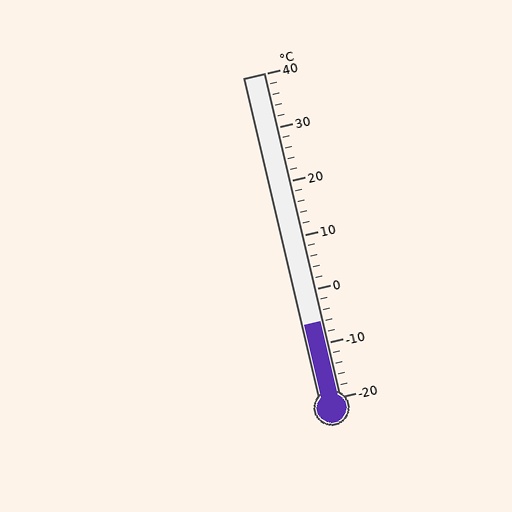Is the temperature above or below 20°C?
The temperature is below 20°C.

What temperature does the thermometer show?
The thermometer shows approximately -6°C.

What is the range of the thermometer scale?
The thermometer scale ranges from -20°C to 40°C.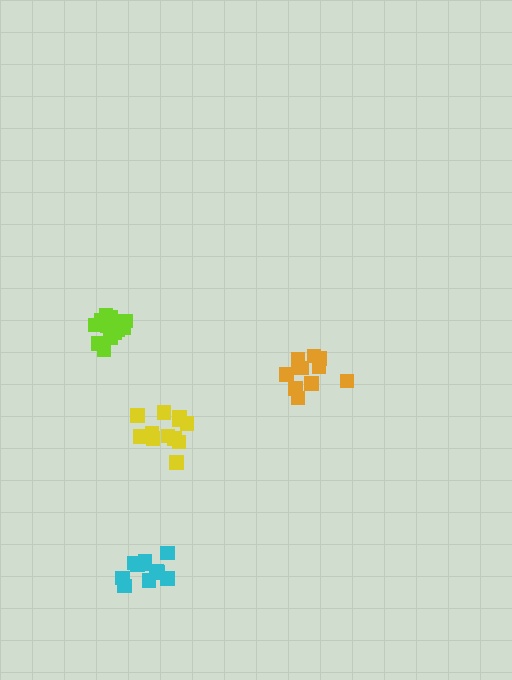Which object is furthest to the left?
The lime cluster is leftmost.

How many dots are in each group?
Group 1: 13 dots, Group 2: 11 dots, Group 3: 12 dots, Group 4: 13 dots (49 total).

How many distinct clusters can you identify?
There are 4 distinct clusters.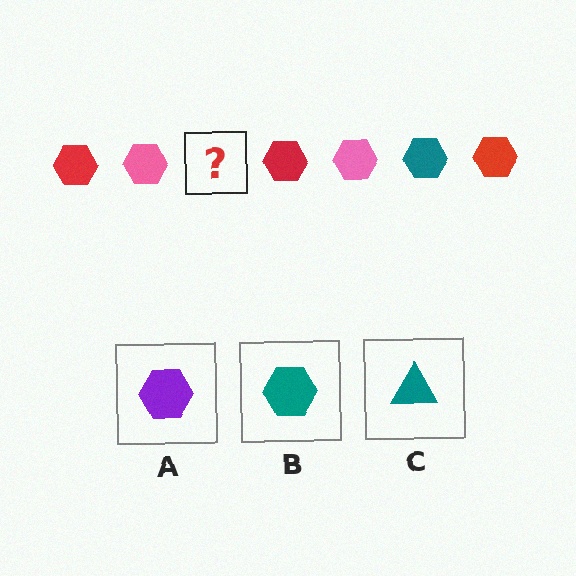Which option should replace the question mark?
Option B.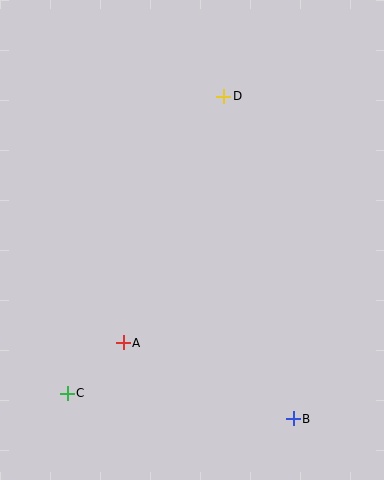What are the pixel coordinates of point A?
Point A is at (123, 343).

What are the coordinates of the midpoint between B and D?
The midpoint between B and D is at (258, 258).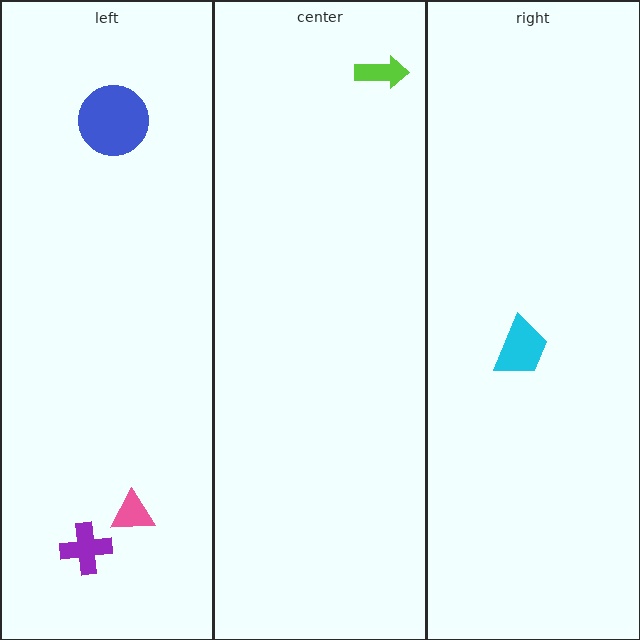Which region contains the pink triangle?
The left region.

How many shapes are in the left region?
3.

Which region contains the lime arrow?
The center region.